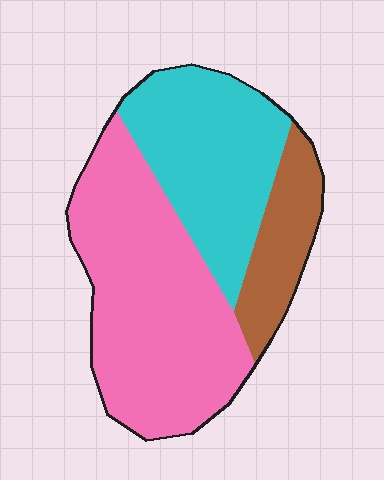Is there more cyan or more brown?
Cyan.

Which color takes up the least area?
Brown, at roughly 15%.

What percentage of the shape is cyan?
Cyan takes up about one third (1/3) of the shape.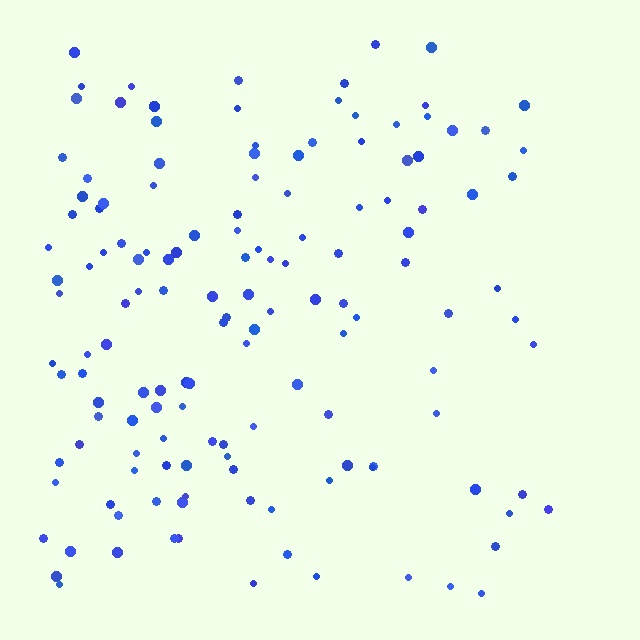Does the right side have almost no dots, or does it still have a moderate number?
Still a moderate number, just noticeably fewer than the left.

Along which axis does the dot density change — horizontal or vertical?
Horizontal.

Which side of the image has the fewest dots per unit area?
The right.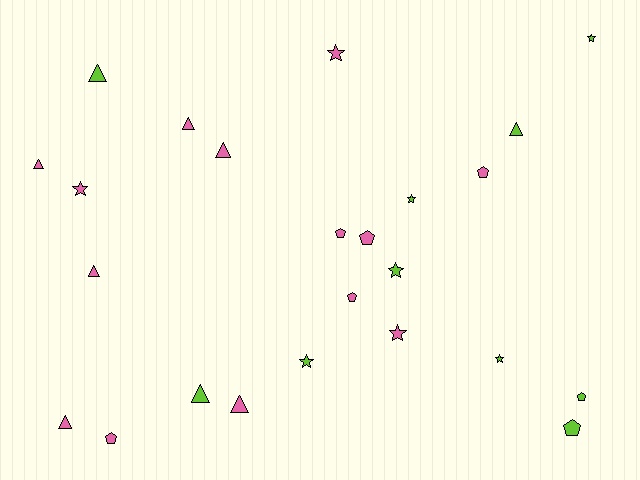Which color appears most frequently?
Pink, with 14 objects.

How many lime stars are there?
There are 5 lime stars.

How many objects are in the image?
There are 24 objects.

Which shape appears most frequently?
Triangle, with 9 objects.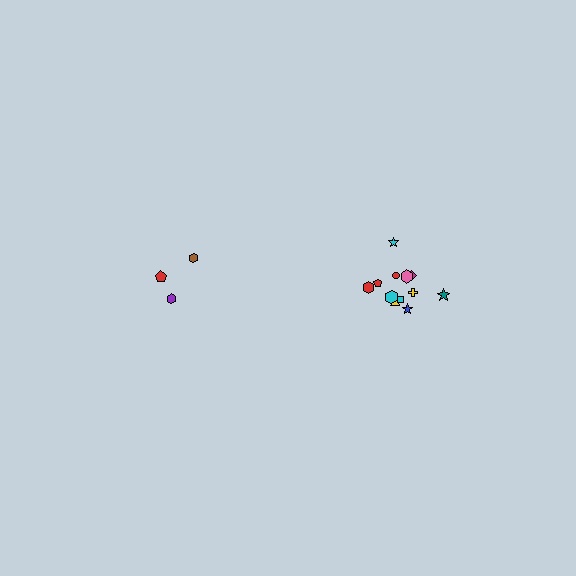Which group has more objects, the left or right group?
The right group.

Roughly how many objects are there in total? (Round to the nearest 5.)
Roughly 15 objects in total.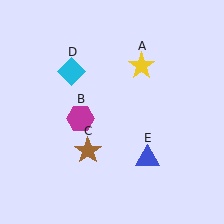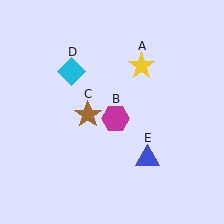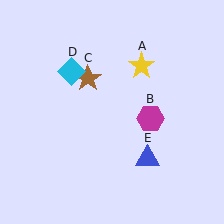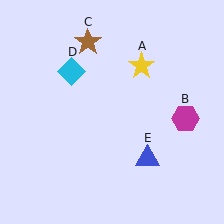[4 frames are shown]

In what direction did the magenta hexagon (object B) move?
The magenta hexagon (object B) moved right.